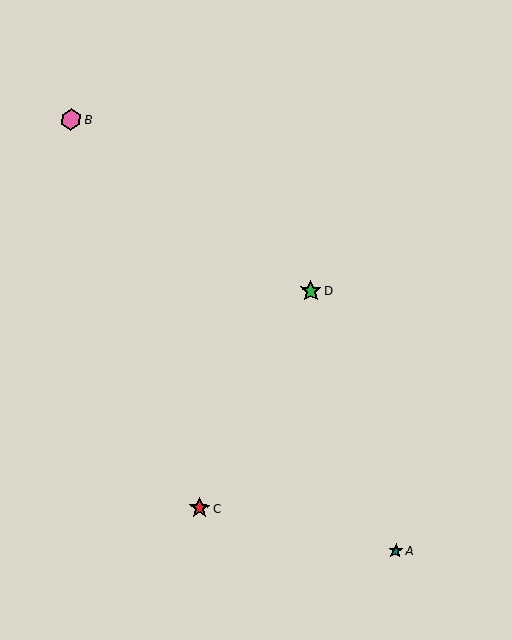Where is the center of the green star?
The center of the green star is at (311, 291).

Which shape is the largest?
The pink hexagon (labeled B) is the largest.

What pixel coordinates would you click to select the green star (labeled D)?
Click at (311, 291) to select the green star D.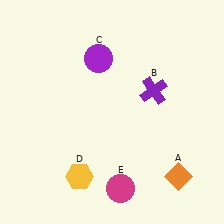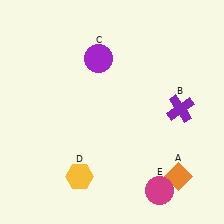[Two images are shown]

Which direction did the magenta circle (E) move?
The magenta circle (E) moved right.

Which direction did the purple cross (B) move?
The purple cross (B) moved right.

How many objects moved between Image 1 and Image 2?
2 objects moved between the two images.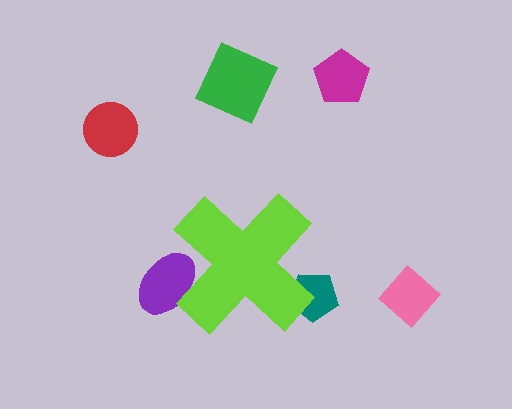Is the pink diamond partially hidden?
No, the pink diamond is fully visible.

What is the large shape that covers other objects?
A lime cross.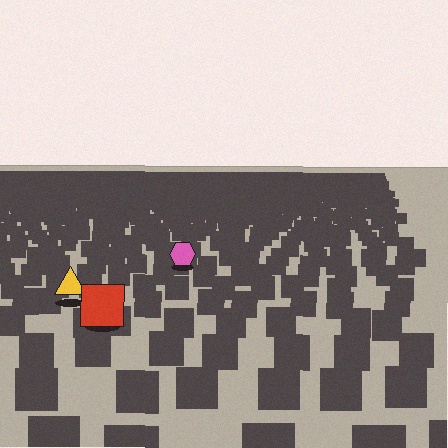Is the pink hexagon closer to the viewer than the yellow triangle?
No. The yellow triangle is closer — you can tell from the texture gradient: the ground texture is coarser near it.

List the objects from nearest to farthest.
From nearest to farthest: the red square, the yellow triangle, the pink hexagon.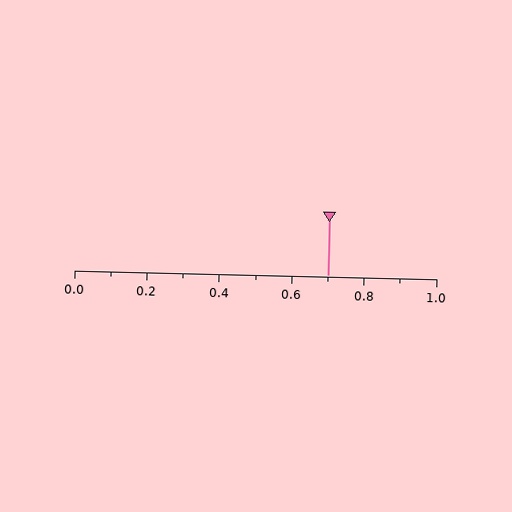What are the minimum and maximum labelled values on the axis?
The axis runs from 0.0 to 1.0.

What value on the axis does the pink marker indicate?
The marker indicates approximately 0.7.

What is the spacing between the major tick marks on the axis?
The major ticks are spaced 0.2 apart.